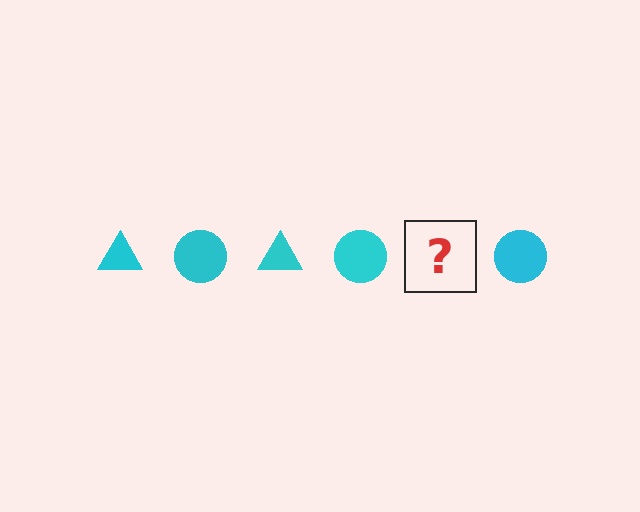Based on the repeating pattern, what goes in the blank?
The blank should be a cyan triangle.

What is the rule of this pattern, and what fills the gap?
The rule is that the pattern cycles through triangle, circle shapes in cyan. The gap should be filled with a cyan triangle.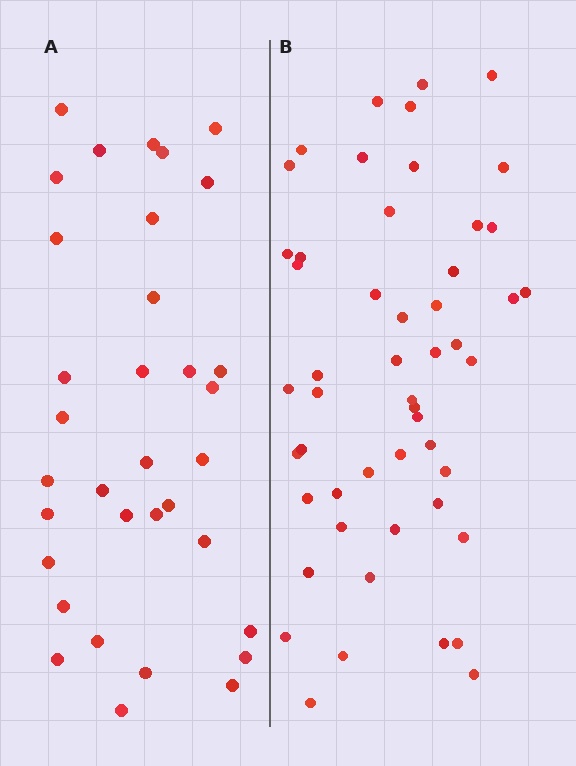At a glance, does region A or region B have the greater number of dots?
Region B (the right region) has more dots.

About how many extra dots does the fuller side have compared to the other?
Region B has approximately 15 more dots than region A.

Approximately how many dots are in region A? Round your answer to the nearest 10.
About 30 dots. (The exact count is 34, which rounds to 30.)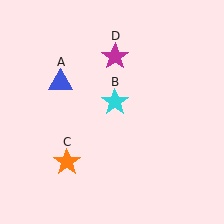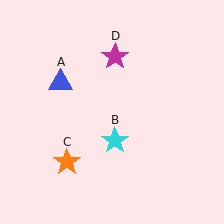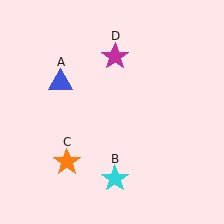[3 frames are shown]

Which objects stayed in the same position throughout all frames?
Blue triangle (object A) and orange star (object C) and magenta star (object D) remained stationary.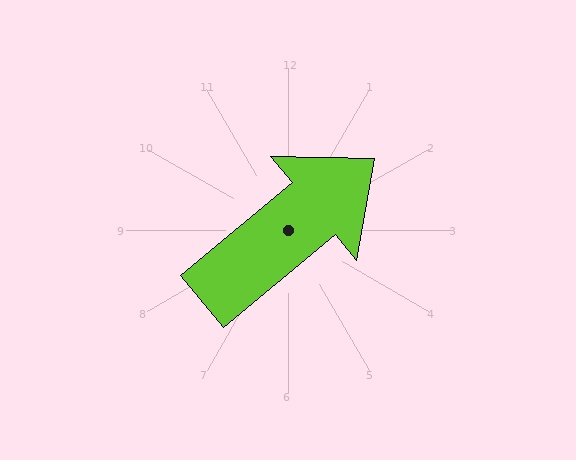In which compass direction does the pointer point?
Northeast.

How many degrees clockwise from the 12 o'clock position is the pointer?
Approximately 50 degrees.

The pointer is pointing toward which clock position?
Roughly 2 o'clock.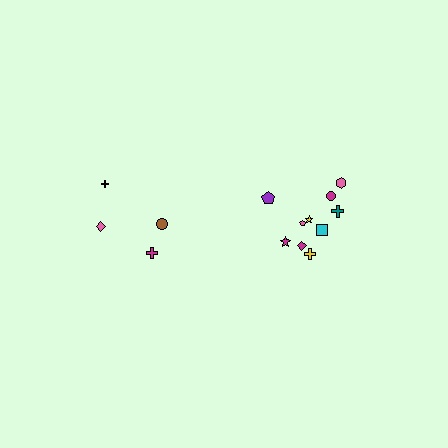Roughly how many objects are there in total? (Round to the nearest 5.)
Roughly 15 objects in total.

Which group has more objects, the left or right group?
The right group.